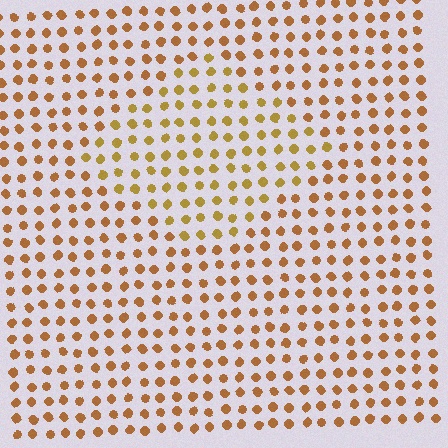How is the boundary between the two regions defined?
The boundary is defined purely by a slight shift in hue (about 20 degrees). Spacing, size, and orientation are identical on both sides.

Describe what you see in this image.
The image is filled with small brown elements in a uniform arrangement. A diamond-shaped region is visible where the elements are tinted to a slightly different hue, forming a subtle color boundary.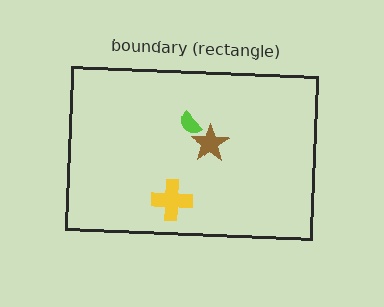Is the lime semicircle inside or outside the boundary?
Inside.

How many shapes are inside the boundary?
3 inside, 0 outside.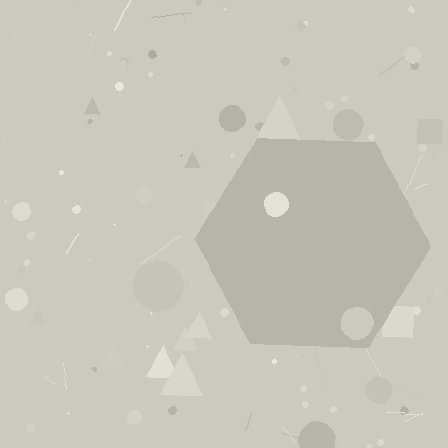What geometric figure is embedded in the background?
A hexagon is embedded in the background.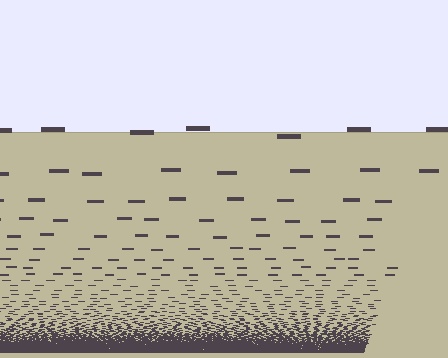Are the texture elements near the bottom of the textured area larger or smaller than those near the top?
Smaller. The gradient is inverted — elements near the bottom are smaller and denser.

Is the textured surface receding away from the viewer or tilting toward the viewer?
The surface appears to tilt toward the viewer. Texture elements get larger and sparser toward the top.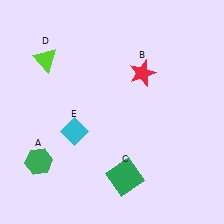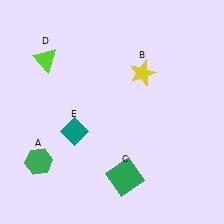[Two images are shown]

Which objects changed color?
B changed from red to yellow. E changed from cyan to teal.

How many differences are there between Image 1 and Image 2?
There are 2 differences between the two images.